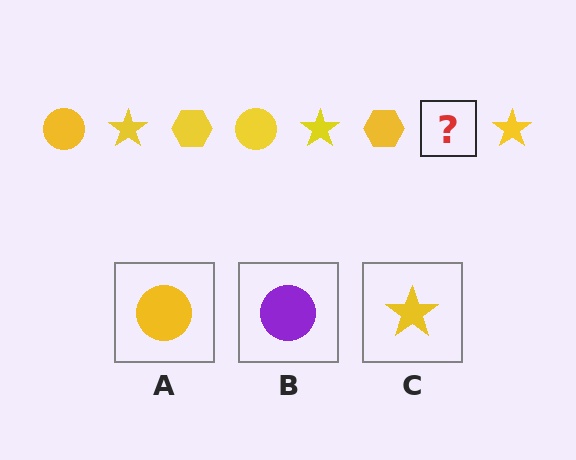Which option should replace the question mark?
Option A.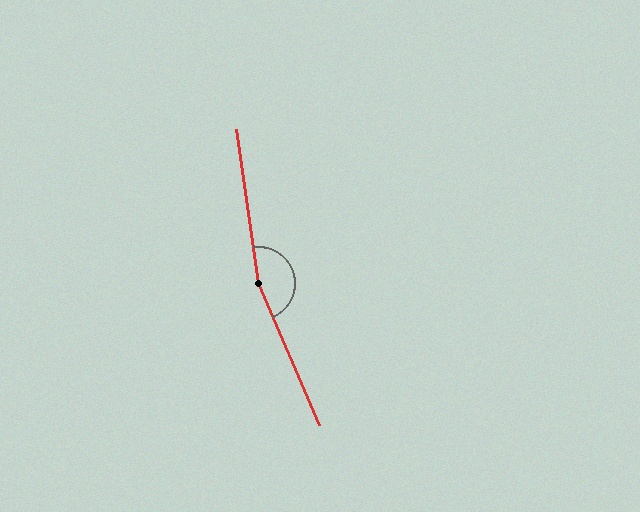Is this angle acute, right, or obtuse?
It is obtuse.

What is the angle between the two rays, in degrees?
Approximately 165 degrees.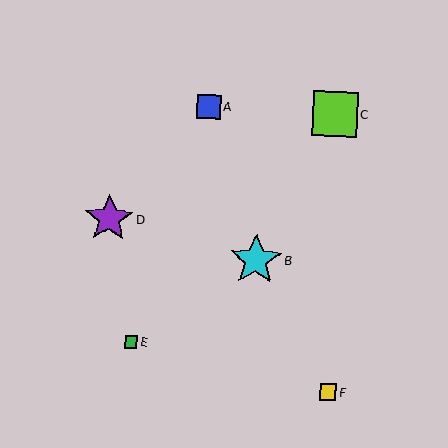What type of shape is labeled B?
Shape B is a cyan star.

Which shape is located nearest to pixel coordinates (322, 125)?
The lime square (labeled C) at (335, 114) is nearest to that location.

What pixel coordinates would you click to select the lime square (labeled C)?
Click at (335, 114) to select the lime square C.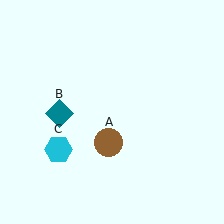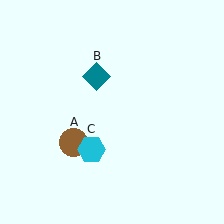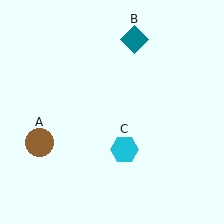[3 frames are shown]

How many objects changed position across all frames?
3 objects changed position: brown circle (object A), teal diamond (object B), cyan hexagon (object C).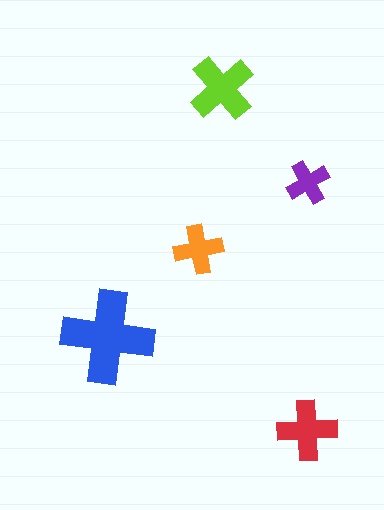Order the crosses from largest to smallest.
the blue one, the lime one, the red one, the orange one, the purple one.